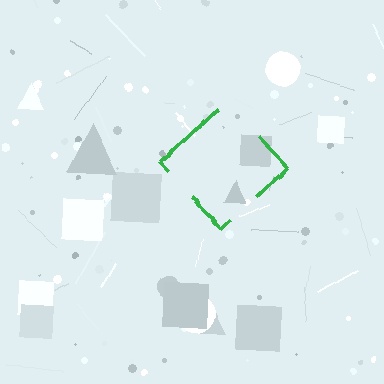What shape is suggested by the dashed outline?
The dashed outline suggests a diamond.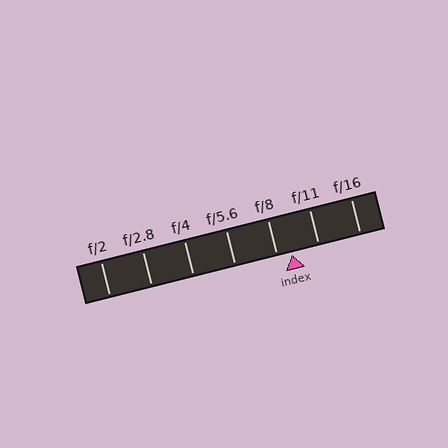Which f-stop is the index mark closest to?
The index mark is closest to f/8.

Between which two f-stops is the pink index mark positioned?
The index mark is between f/8 and f/11.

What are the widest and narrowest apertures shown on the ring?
The widest aperture shown is f/2 and the narrowest is f/16.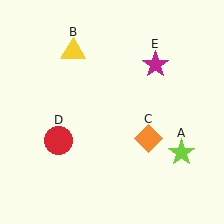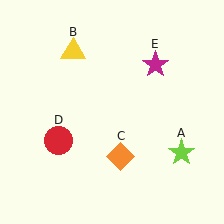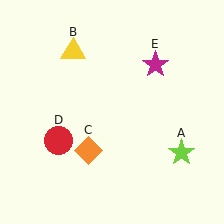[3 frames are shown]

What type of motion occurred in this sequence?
The orange diamond (object C) rotated clockwise around the center of the scene.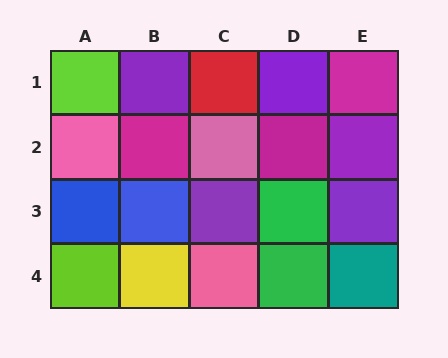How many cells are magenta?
3 cells are magenta.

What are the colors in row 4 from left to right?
Lime, yellow, pink, green, teal.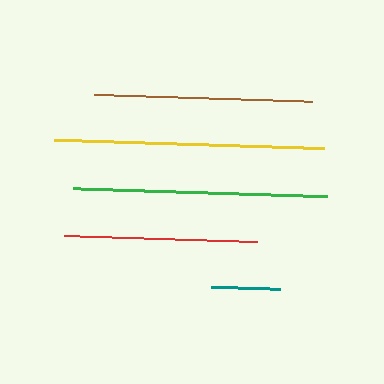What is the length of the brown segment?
The brown segment is approximately 218 pixels long.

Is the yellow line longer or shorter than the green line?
The yellow line is longer than the green line.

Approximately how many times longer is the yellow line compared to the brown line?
The yellow line is approximately 1.2 times the length of the brown line.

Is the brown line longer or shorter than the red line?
The brown line is longer than the red line.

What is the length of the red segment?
The red segment is approximately 193 pixels long.